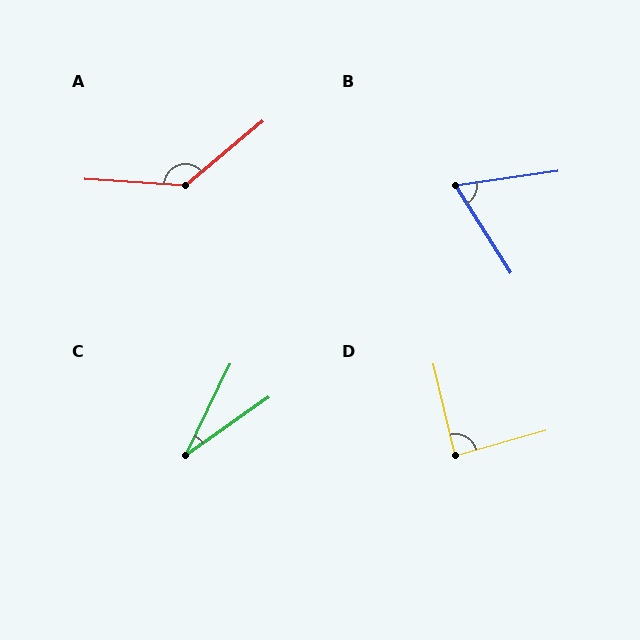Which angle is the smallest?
C, at approximately 29 degrees.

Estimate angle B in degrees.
Approximately 66 degrees.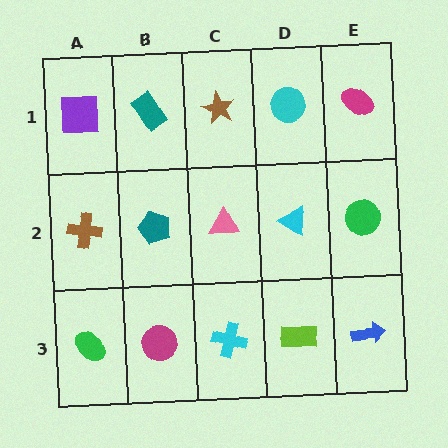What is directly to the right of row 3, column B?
A cyan cross.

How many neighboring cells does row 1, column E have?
2.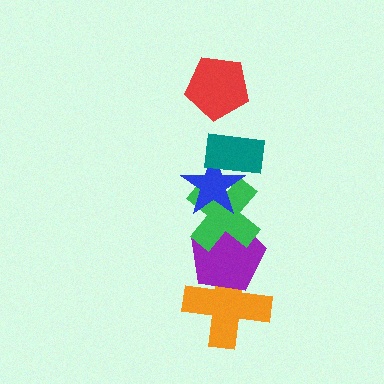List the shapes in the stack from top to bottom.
From top to bottom: the red pentagon, the teal rectangle, the blue star, the green cross, the purple pentagon, the orange cross.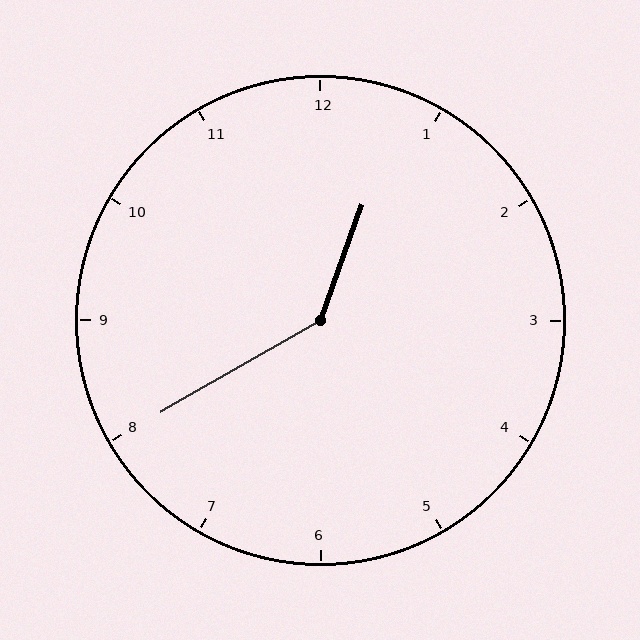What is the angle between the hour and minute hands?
Approximately 140 degrees.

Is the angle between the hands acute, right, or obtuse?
It is obtuse.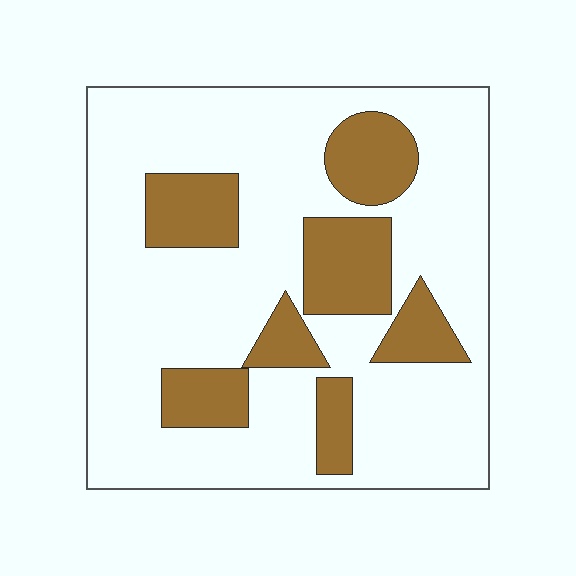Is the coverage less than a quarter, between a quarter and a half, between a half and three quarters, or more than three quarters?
Less than a quarter.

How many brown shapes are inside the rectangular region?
7.